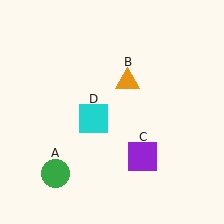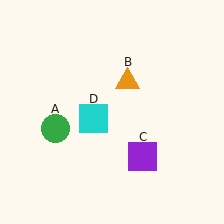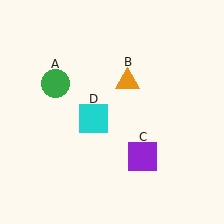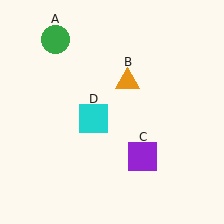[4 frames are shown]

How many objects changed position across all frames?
1 object changed position: green circle (object A).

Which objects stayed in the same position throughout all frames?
Orange triangle (object B) and purple square (object C) and cyan square (object D) remained stationary.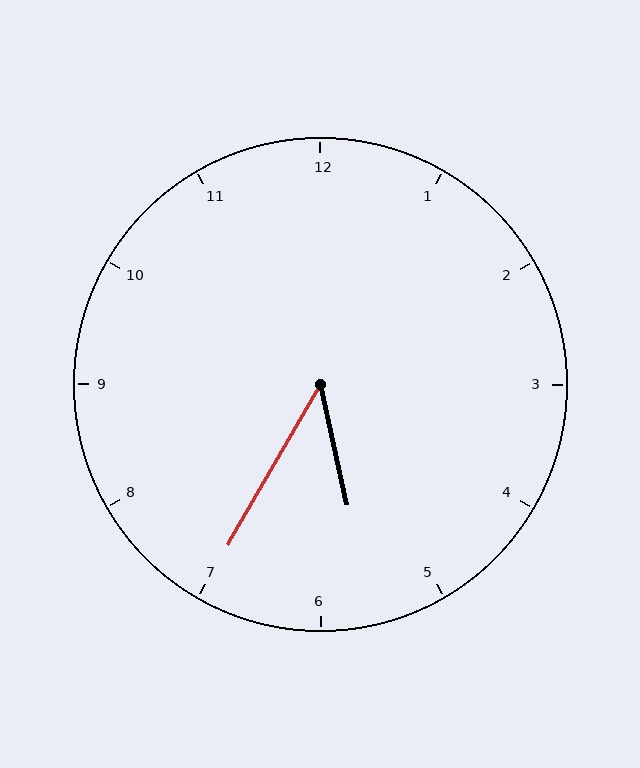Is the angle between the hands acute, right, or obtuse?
It is acute.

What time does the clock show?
5:35.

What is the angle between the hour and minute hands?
Approximately 42 degrees.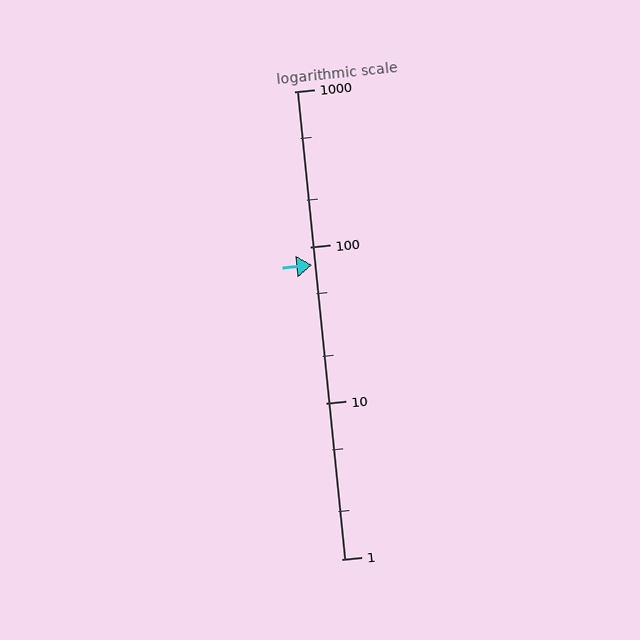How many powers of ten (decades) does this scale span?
The scale spans 3 decades, from 1 to 1000.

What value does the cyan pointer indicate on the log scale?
The pointer indicates approximately 77.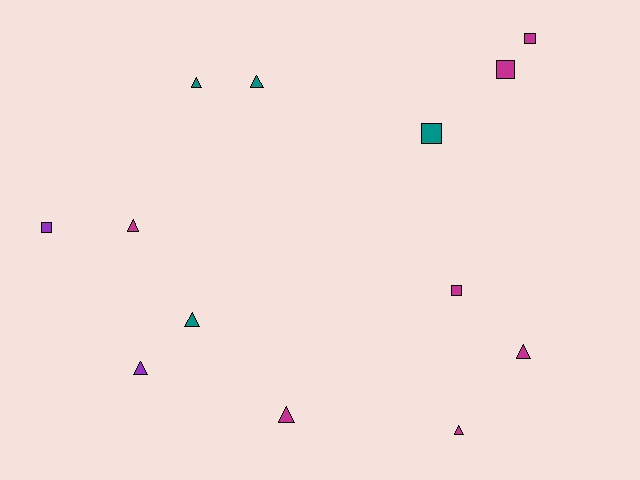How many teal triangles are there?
There are 3 teal triangles.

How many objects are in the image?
There are 13 objects.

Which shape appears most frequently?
Triangle, with 8 objects.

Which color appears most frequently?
Magenta, with 7 objects.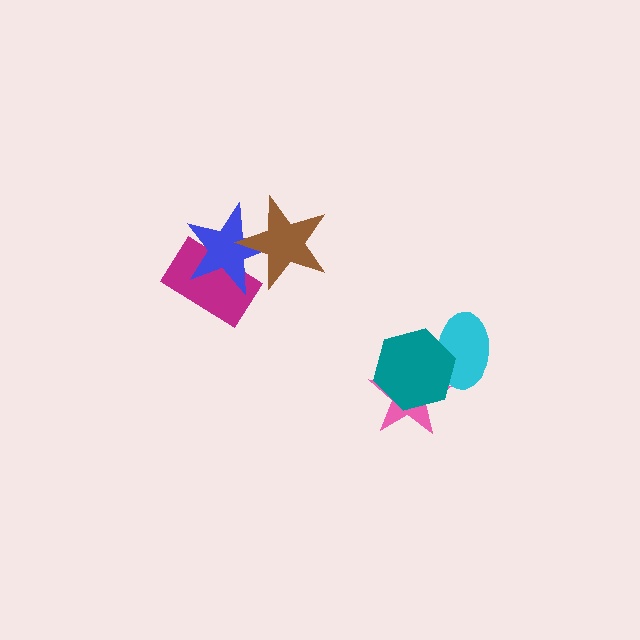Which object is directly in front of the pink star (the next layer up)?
The cyan ellipse is directly in front of the pink star.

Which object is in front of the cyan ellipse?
The teal hexagon is in front of the cyan ellipse.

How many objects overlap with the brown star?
2 objects overlap with the brown star.